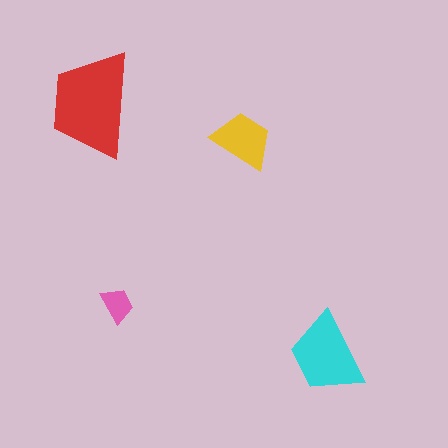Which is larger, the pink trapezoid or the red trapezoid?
The red one.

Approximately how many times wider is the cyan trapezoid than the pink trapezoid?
About 2.5 times wider.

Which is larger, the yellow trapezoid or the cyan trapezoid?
The cyan one.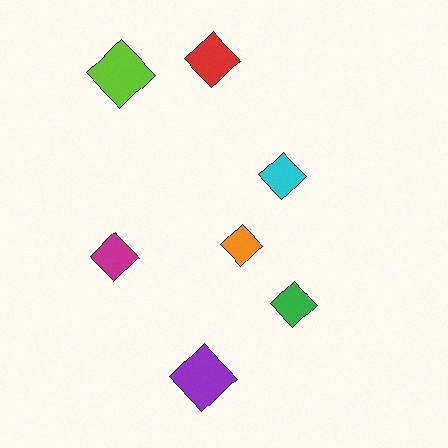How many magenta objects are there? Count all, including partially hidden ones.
There is 1 magenta object.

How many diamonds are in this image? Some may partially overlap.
There are 7 diamonds.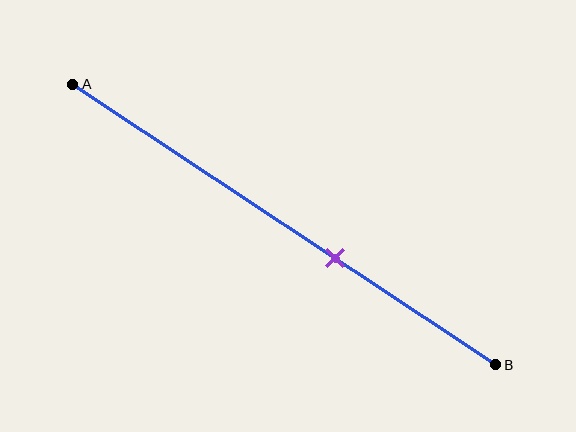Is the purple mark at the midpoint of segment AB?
No, the mark is at about 60% from A, not at the 50% midpoint.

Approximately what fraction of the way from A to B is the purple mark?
The purple mark is approximately 60% of the way from A to B.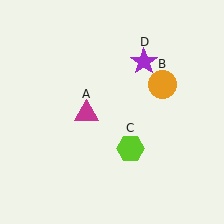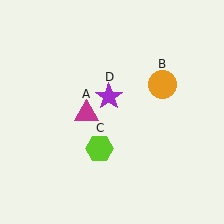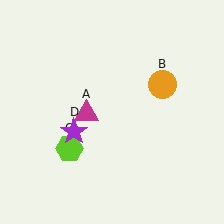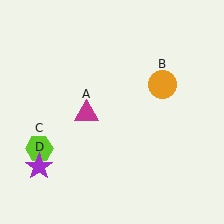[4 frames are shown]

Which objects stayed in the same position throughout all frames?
Magenta triangle (object A) and orange circle (object B) remained stationary.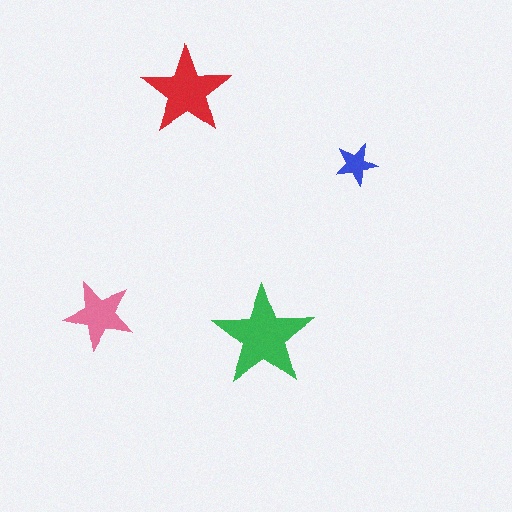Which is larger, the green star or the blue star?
The green one.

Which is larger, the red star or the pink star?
The red one.